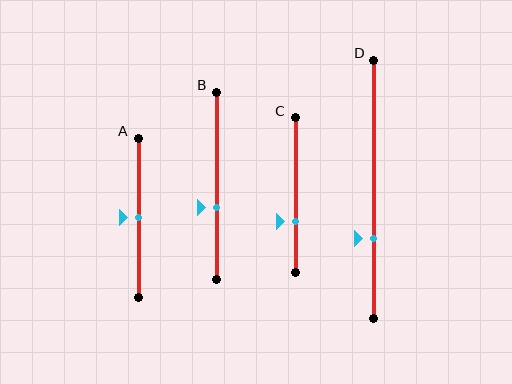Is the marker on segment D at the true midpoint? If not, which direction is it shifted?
No, the marker on segment D is shifted downward by about 19% of the segment length.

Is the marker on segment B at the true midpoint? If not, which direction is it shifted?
No, the marker on segment B is shifted downward by about 11% of the segment length.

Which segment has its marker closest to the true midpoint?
Segment A has its marker closest to the true midpoint.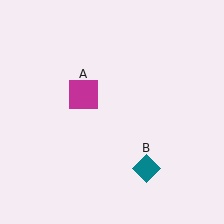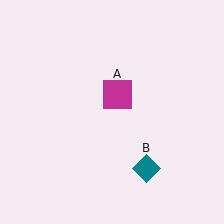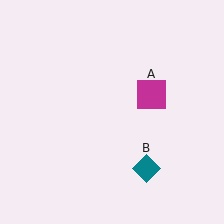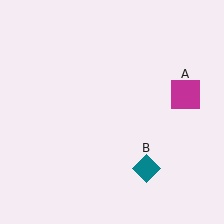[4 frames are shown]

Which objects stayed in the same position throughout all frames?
Teal diamond (object B) remained stationary.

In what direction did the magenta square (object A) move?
The magenta square (object A) moved right.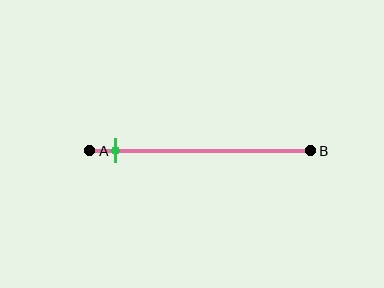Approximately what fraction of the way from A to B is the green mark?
The green mark is approximately 10% of the way from A to B.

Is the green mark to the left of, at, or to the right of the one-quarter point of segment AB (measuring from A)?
The green mark is to the left of the one-quarter point of segment AB.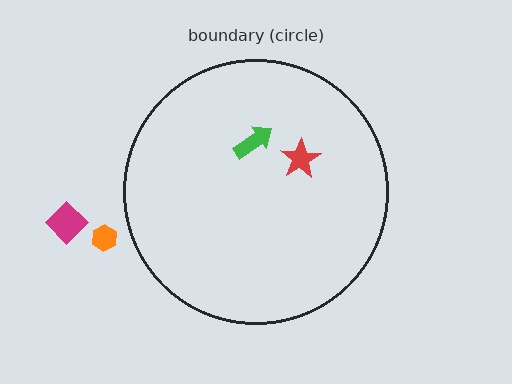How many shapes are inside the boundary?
2 inside, 2 outside.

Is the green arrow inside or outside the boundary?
Inside.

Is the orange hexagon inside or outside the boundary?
Outside.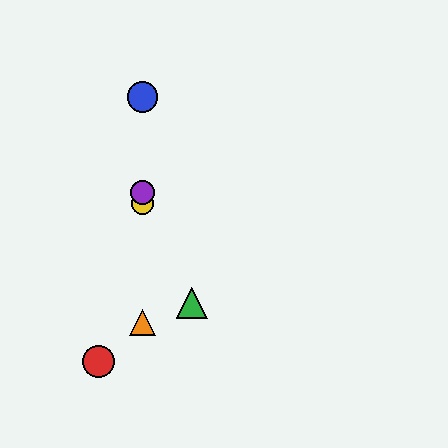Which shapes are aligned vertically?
The blue circle, the yellow circle, the purple circle, the orange triangle are aligned vertically.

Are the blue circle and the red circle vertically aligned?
No, the blue circle is at x≈142 and the red circle is at x≈99.